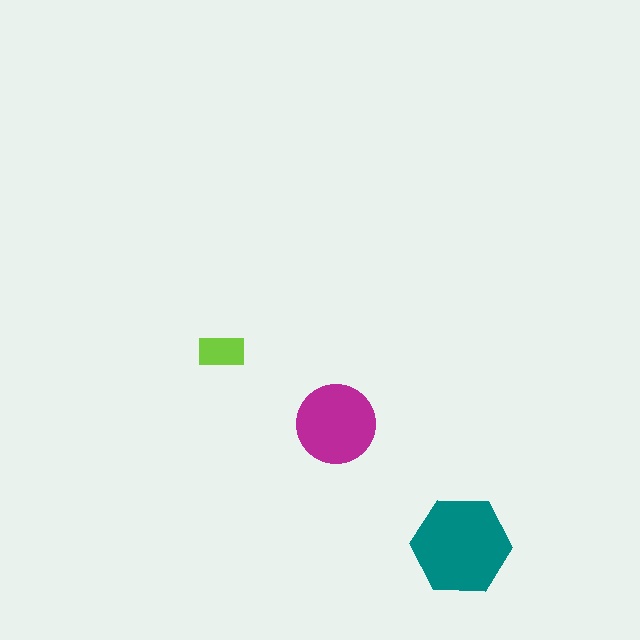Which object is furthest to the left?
The lime rectangle is leftmost.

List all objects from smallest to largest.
The lime rectangle, the magenta circle, the teal hexagon.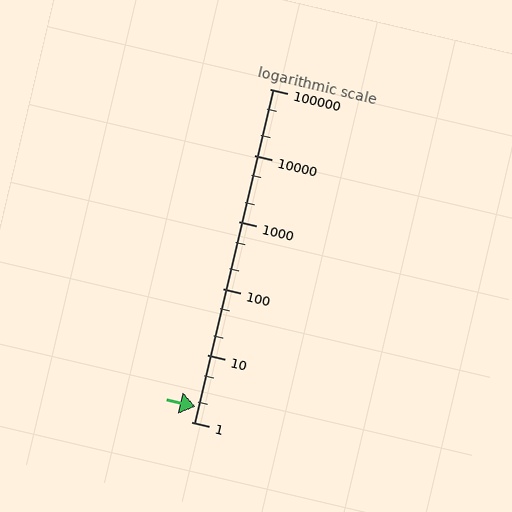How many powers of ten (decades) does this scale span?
The scale spans 5 decades, from 1 to 100000.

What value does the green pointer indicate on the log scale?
The pointer indicates approximately 1.7.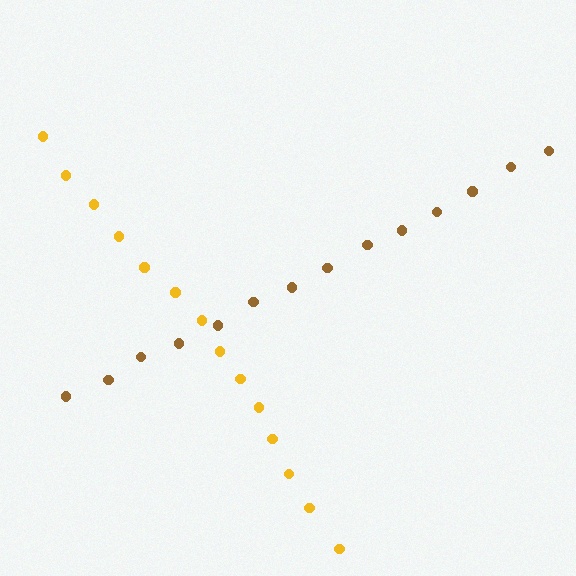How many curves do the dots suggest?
There are 2 distinct paths.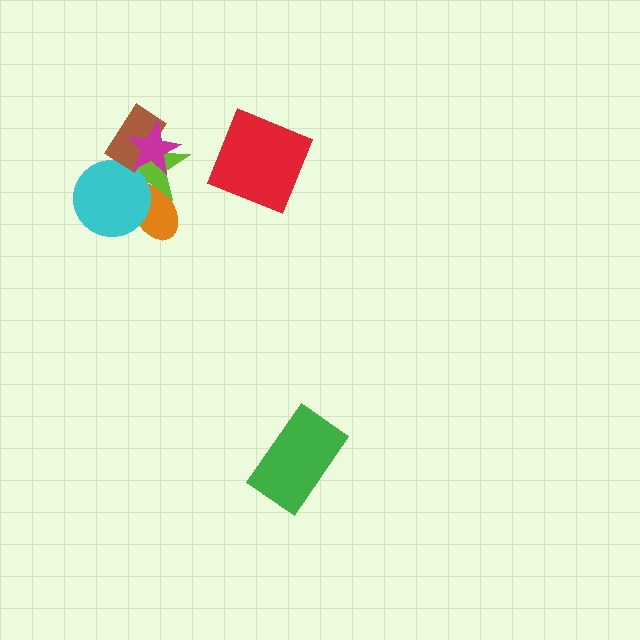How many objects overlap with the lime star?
4 objects overlap with the lime star.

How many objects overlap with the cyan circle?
2 objects overlap with the cyan circle.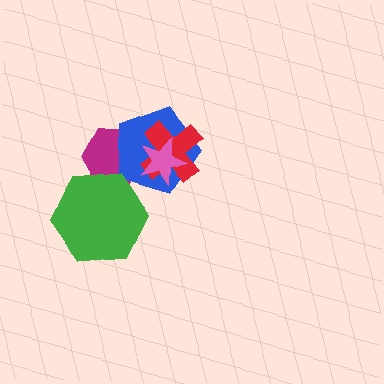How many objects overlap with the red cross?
2 objects overlap with the red cross.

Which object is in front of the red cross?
The pink star is in front of the red cross.